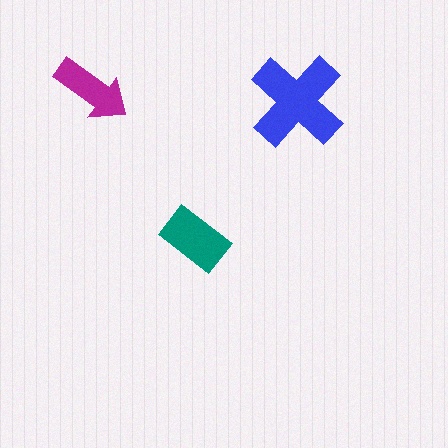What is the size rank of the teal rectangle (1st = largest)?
2nd.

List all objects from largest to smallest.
The blue cross, the teal rectangle, the magenta arrow.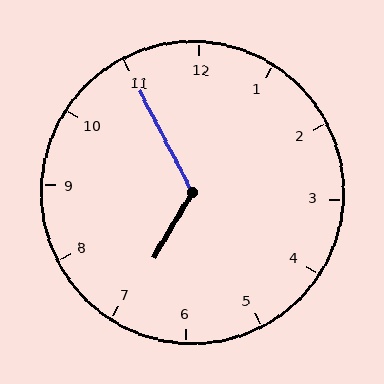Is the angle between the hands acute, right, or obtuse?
It is obtuse.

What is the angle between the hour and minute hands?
Approximately 122 degrees.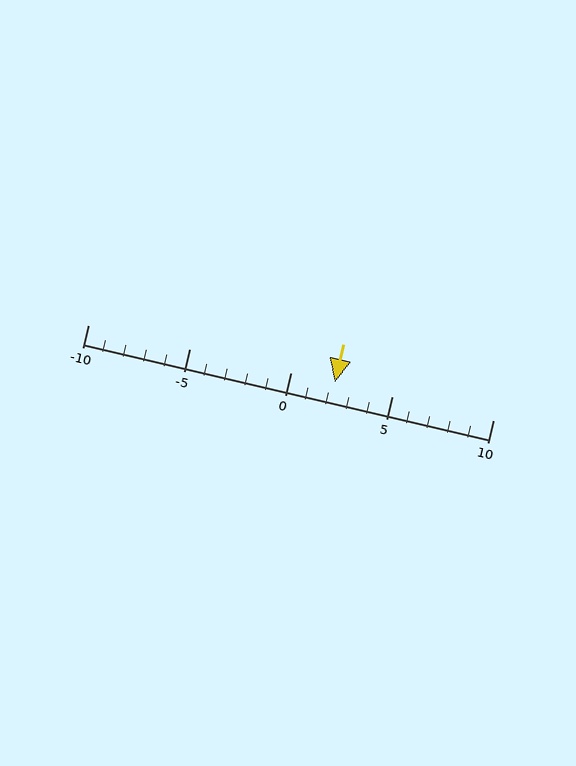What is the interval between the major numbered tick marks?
The major tick marks are spaced 5 units apart.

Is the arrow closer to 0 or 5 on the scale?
The arrow is closer to 0.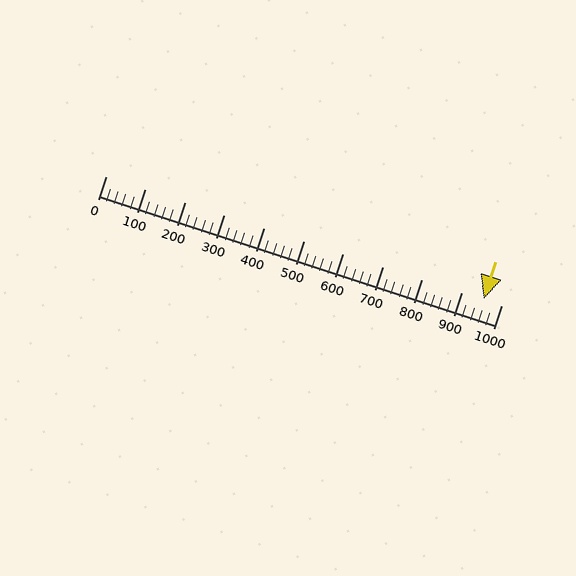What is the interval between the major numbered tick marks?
The major tick marks are spaced 100 units apart.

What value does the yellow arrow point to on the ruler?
The yellow arrow points to approximately 956.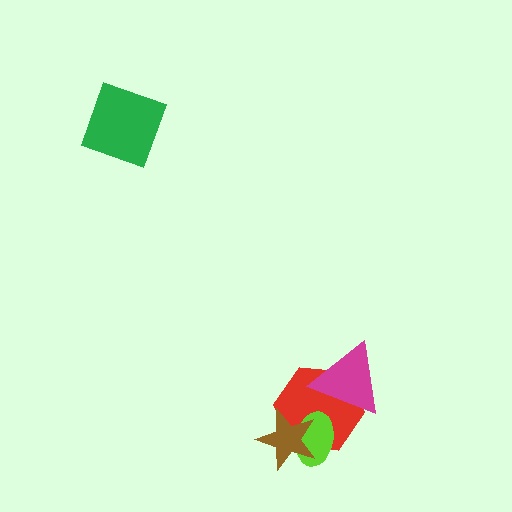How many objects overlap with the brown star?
2 objects overlap with the brown star.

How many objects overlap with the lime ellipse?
2 objects overlap with the lime ellipse.